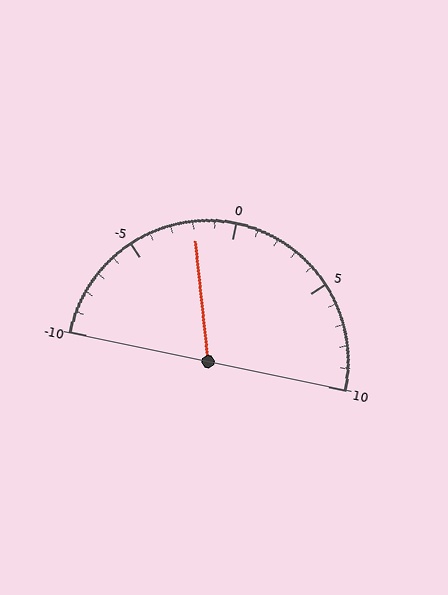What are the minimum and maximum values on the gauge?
The gauge ranges from -10 to 10.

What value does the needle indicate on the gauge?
The needle indicates approximately -2.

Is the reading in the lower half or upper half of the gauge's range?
The reading is in the lower half of the range (-10 to 10).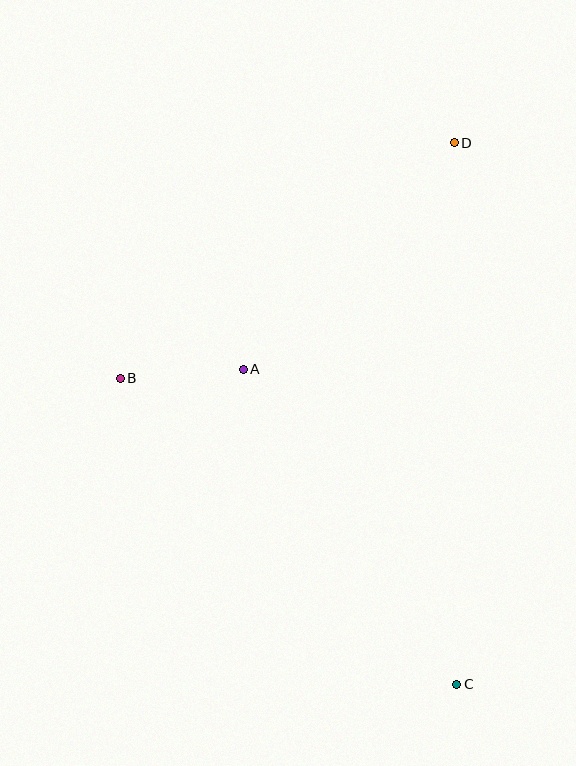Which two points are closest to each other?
Points A and B are closest to each other.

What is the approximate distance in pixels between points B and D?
The distance between B and D is approximately 409 pixels.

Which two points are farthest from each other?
Points C and D are farthest from each other.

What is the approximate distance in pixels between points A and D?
The distance between A and D is approximately 310 pixels.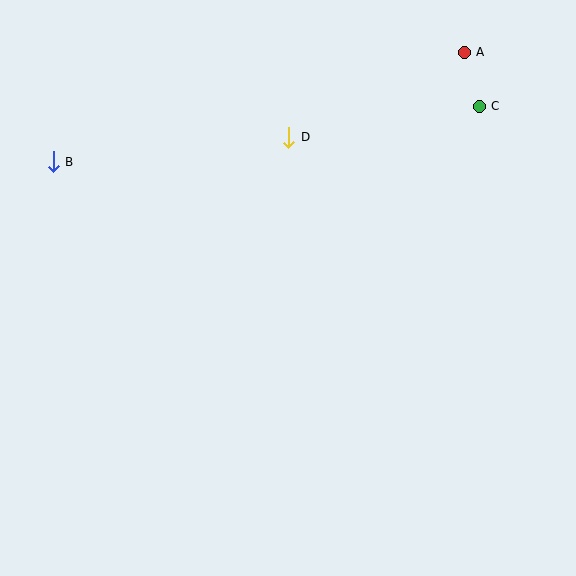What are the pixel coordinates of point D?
Point D is at (289, 137).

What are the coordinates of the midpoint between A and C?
The midpoint between A and C is at (472, 79).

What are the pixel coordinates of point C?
Point C is at (479, 106).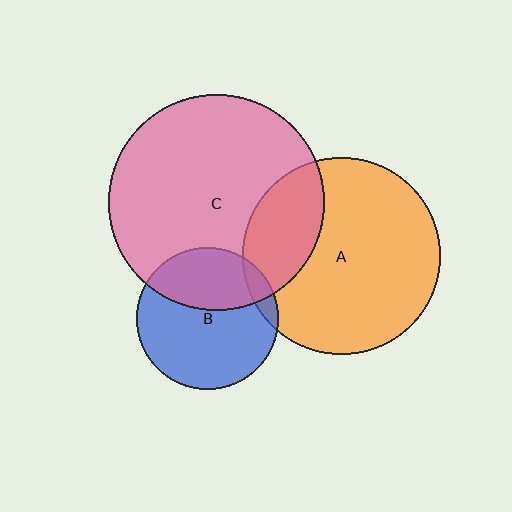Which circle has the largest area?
Circle C (pink).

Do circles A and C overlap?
Yes.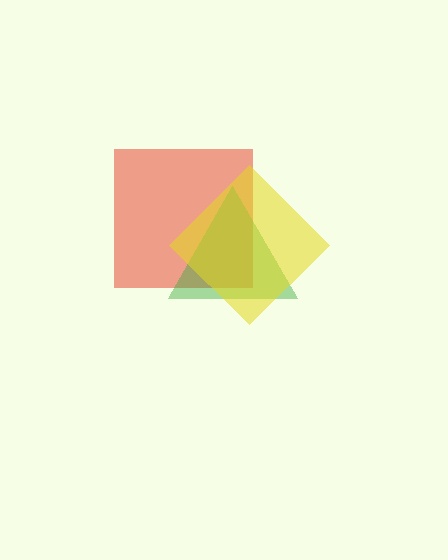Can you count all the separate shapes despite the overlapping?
Yes, there are 3 separate shapes.